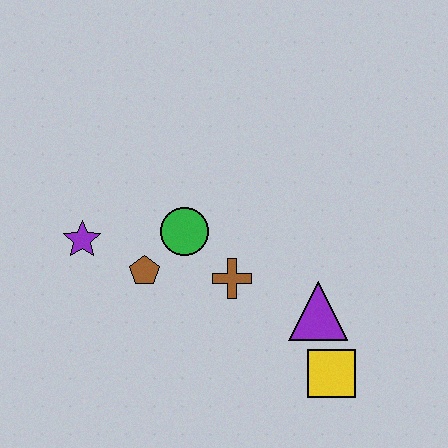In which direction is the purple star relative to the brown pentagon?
The purple star is to the left of the brown pentagon.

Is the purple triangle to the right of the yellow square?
No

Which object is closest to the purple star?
The brown pentagon is closest to the purple star.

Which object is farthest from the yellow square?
The purple star is farthest from the yellow square.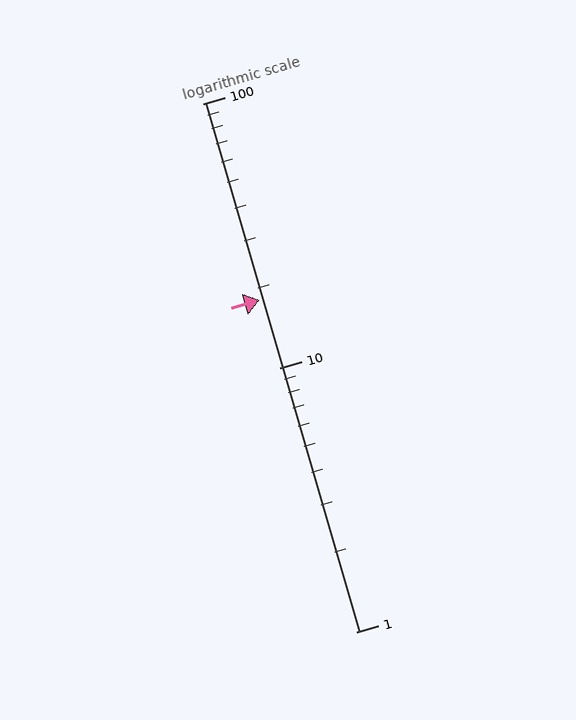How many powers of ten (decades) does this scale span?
The scale spans 2 decades, from 1 to 100.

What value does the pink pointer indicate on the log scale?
The pointer indicates approximately 18.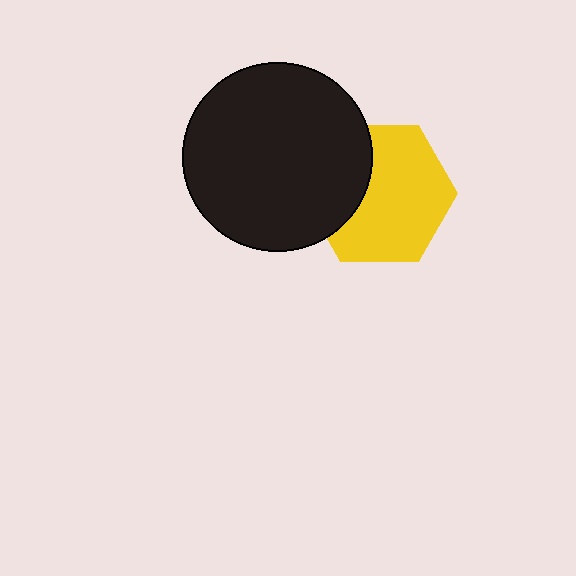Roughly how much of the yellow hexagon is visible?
Most of it is visible (roughly 68%).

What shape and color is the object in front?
The object in front is a black circle.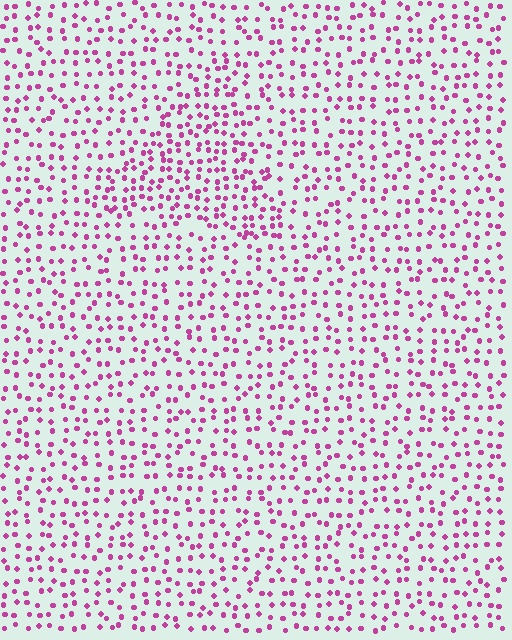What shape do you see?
I see a triangle.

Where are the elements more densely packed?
The elements are more densely packed inside the triangle boundary.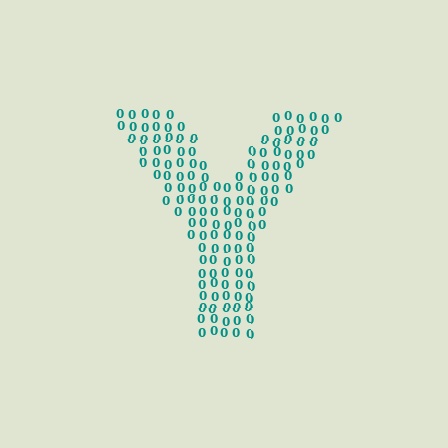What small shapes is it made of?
It is made of small digit 0's.